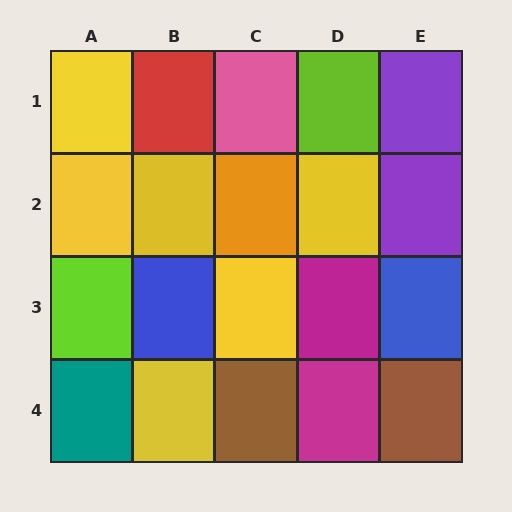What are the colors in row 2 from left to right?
Yellow, yellow, orange, yellow, purple.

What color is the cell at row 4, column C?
Brown.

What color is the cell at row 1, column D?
Lime.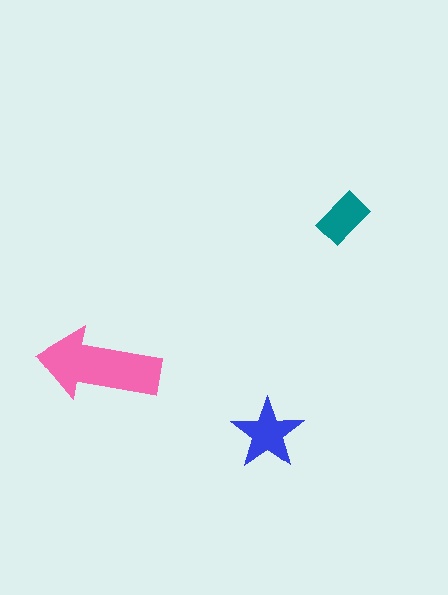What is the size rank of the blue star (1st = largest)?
2nd.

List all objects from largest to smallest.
The pink arrow, the blue star, the teal rectangle.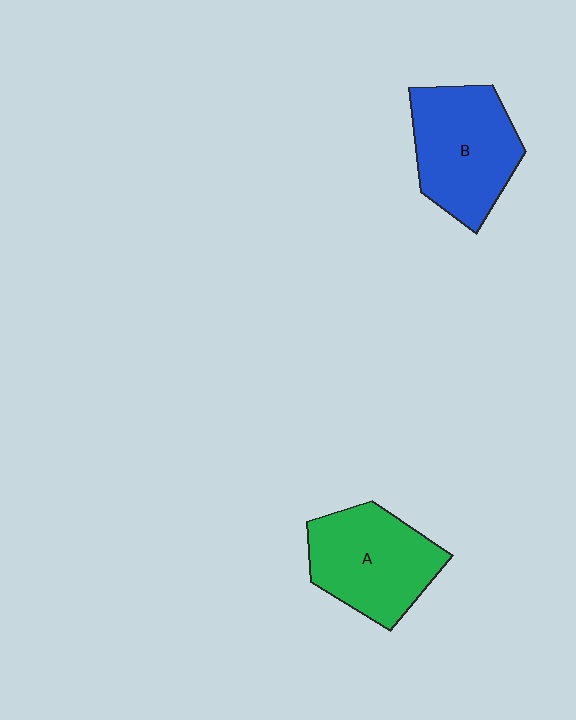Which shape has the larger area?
Shape B (blue).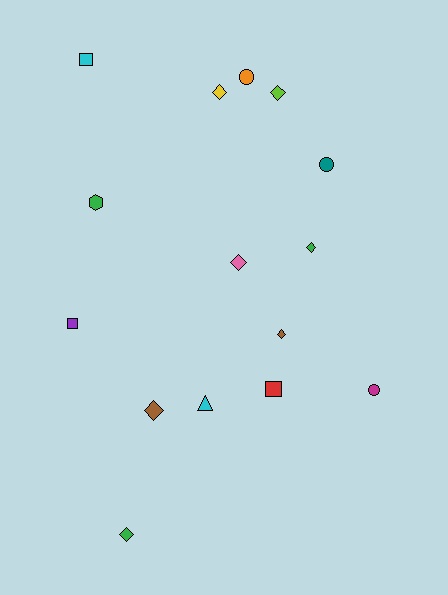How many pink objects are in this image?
There is 1 pink object.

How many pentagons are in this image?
There are no pentagons.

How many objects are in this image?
There are 15 objects.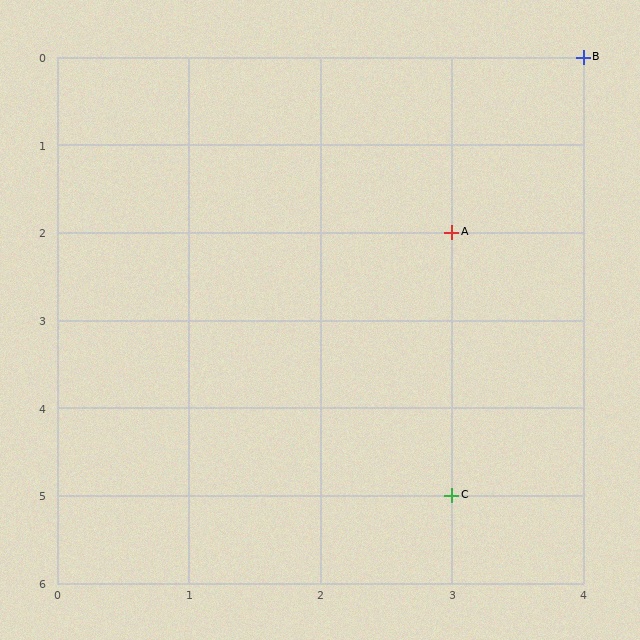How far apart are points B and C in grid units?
Points B and C are 1 column and 5 rows apart (about 5.1 grid units diagonally).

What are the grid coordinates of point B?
Point B is at grid coordinates (4, 0).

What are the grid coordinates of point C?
Point C is at grid coordinates (3, 5).